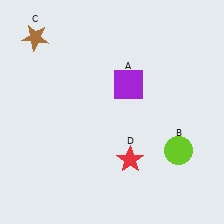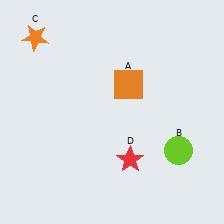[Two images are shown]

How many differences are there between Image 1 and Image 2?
There are 2 differences between the two images.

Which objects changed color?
A changed from purple to orange. C changed from brown to orange.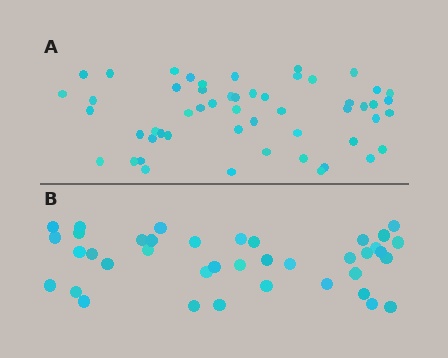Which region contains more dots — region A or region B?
Region A (the top region) has more dots.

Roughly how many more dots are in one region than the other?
Region A has approximately 15 more dots than region B.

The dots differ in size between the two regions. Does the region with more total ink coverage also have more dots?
No. Region B has more total ink coverage because its dots are larger, but region A actually contains more individual dots. Total area can be misleading — the number of items is what matters here.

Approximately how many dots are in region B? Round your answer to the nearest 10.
About 40 dots. (The exact count is 39, which rounds to 40.)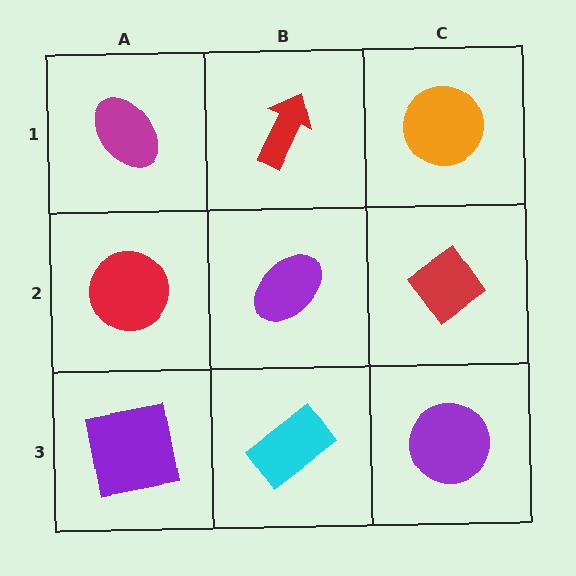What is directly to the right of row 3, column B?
A purple circle.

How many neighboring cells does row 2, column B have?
4.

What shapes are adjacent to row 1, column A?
A red circle (row 2, column A), a red arrow (row 1, column B).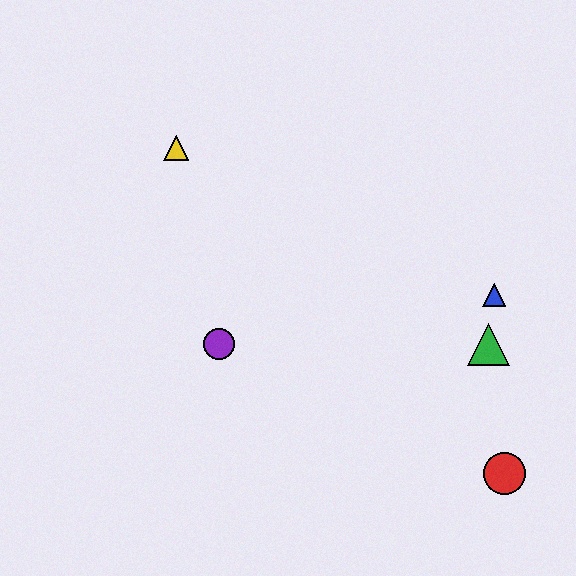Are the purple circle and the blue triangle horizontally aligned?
No, the purple circle is at y≈344 and the blue triangle is at y≈295.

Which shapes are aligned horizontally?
The green triangle, the purple circle are aligned horizontally.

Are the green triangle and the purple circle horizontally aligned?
Yes, both are at y≈344.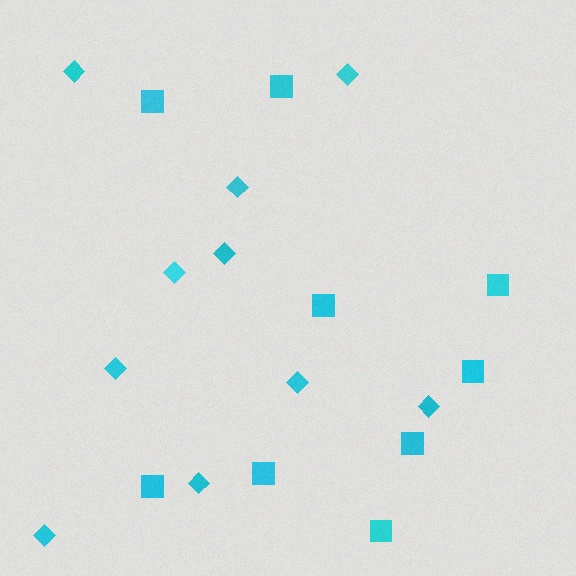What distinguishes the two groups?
There are 2 groups: one group of diamonds (10) and one group of squares (9).